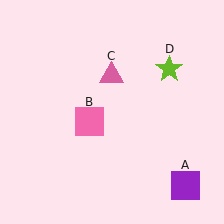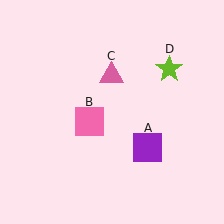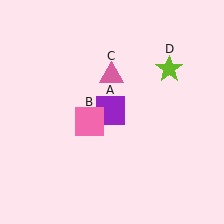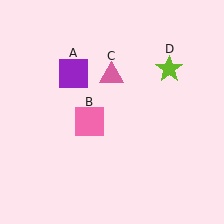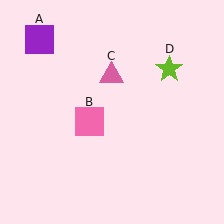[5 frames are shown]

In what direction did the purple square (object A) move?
The purple square (object A) moved up and to the left.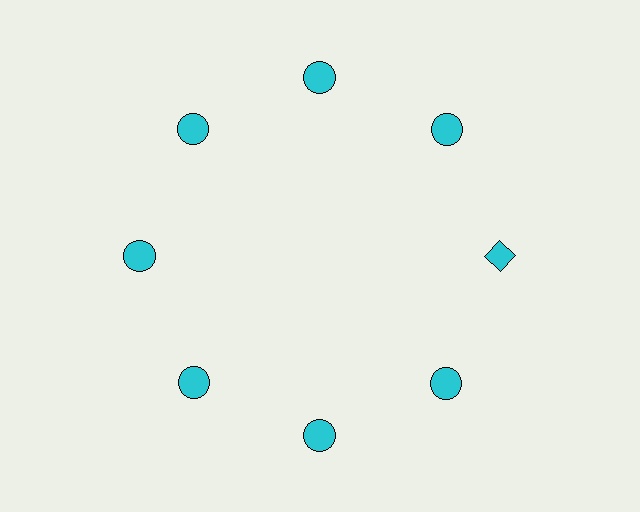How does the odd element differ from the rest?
It has a different shape: diamond instead of circle.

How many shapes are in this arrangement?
There are 8 shapes arranged in a ring pattern.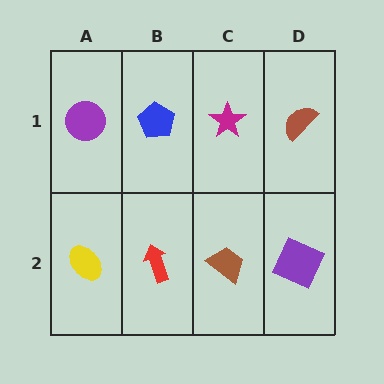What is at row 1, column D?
A brown semicircle.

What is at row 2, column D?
A purple square.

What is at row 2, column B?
A red arrow.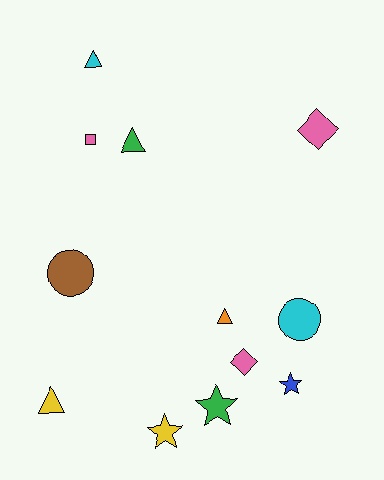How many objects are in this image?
There are 12 objects.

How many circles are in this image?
There are 2 circles.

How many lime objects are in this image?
There are no lime objects.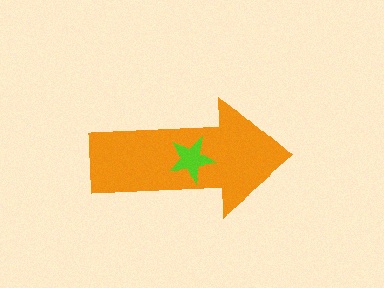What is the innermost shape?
The lime star.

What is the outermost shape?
The orange arrow.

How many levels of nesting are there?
2.